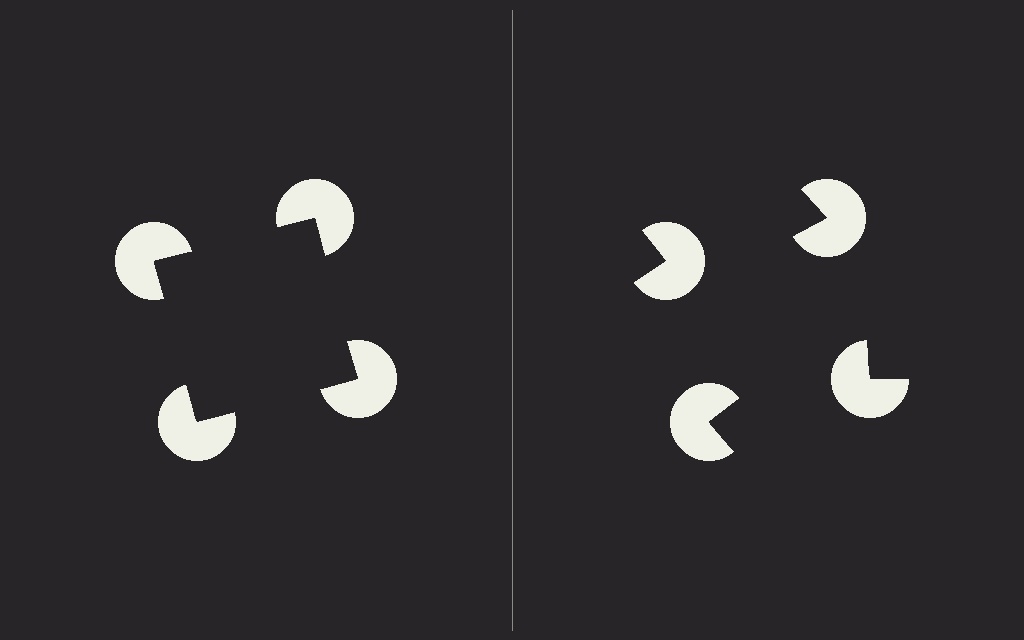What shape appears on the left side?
An illusory square.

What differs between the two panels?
The pac-man discs are positioned identically on both sides; only the wedge orientations differ. On the left they align to a square; on the right they are misaligned.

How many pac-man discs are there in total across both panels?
8 — 4 on each side.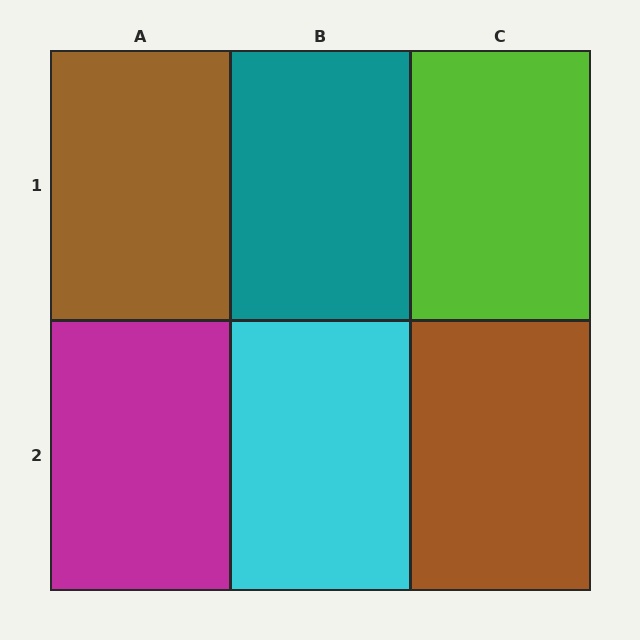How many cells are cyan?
1 cell is cyan.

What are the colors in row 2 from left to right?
Magenta, cyan, brown.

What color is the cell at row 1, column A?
Brown.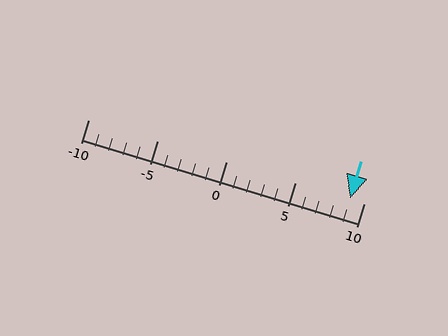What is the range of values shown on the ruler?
The ruler shows values from -10 to 10.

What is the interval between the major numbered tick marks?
The major tick marks are spaced 5 units apart.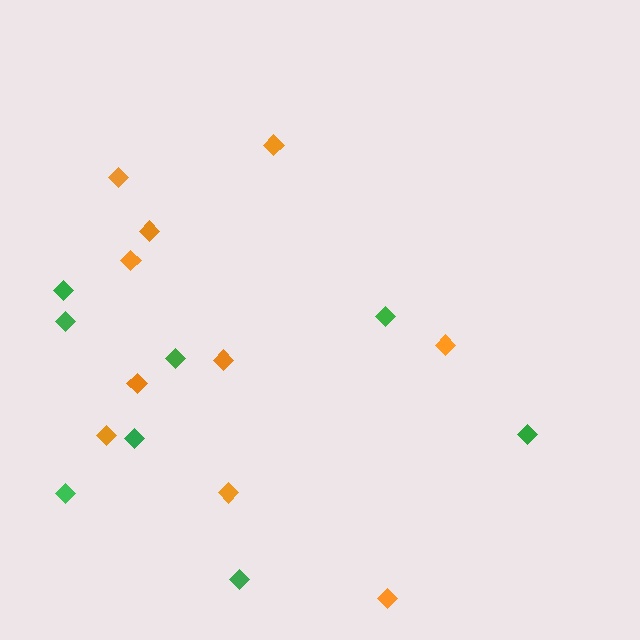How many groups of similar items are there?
There are 2 groups: one group of green diamonds (8) and one group of orange diamonds (10).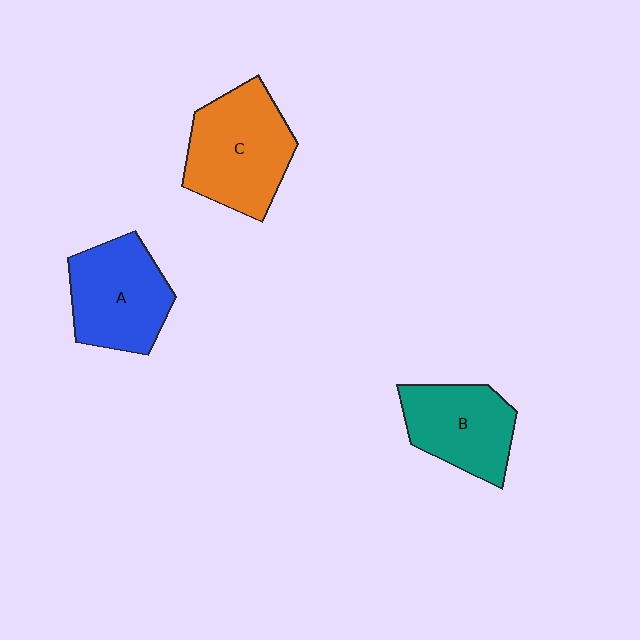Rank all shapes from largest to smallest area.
From largest to smallest: C (orange), A (blue), B (teal).